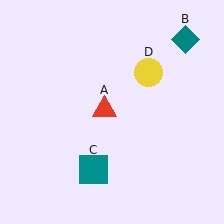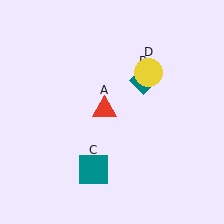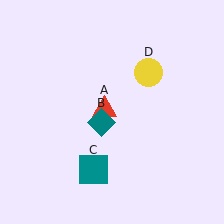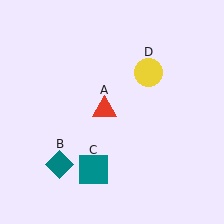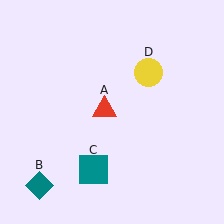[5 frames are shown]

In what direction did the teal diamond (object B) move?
The teal diamond (object B) moved down and to the left.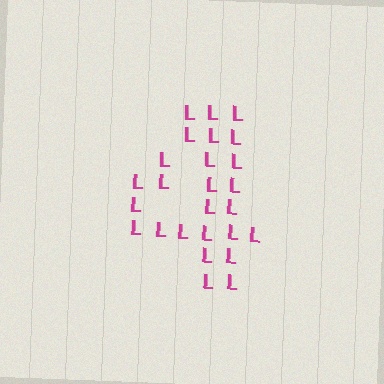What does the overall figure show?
The overall figure shows the digit 4.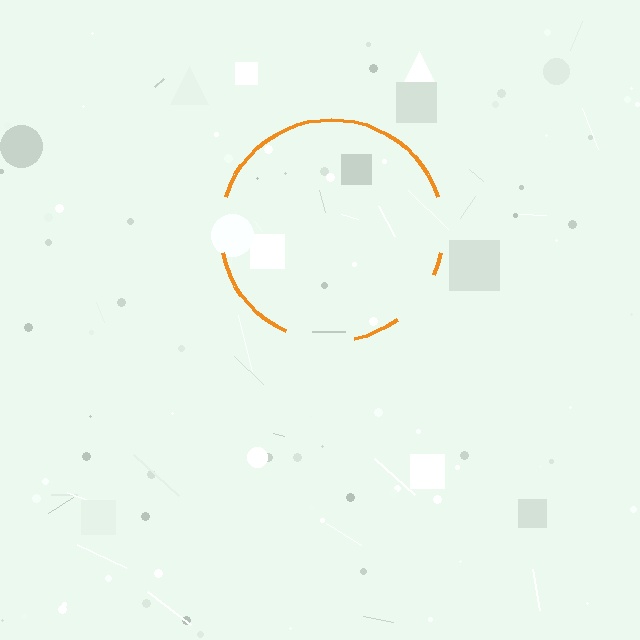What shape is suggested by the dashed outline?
The dashed outline suggests a circle.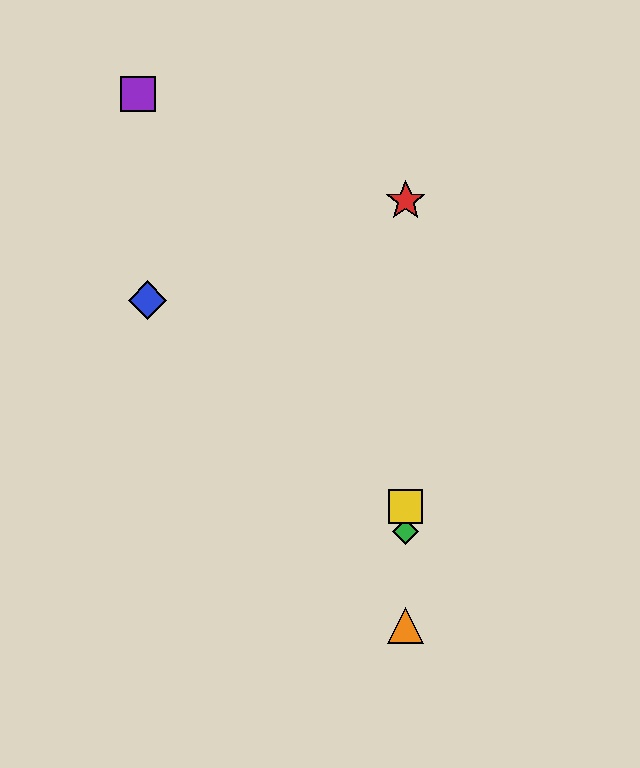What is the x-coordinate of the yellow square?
The yellow square is at x≈406.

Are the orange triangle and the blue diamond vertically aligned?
No, the orange triangle is at x≈406 and the blue diamond is at x≈148.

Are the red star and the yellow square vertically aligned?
Yes, both are at x≈406.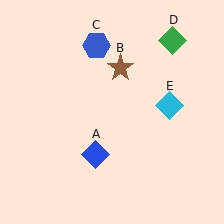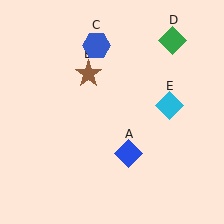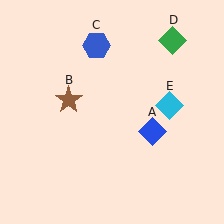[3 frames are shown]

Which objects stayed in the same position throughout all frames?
Blue hexagon (object C) and green diamond (object D) and cyan diamond (object E) remained stationary.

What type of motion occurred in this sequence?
The blue diamond (object A), brown star (object B) rotated counterclockwise around the center of the scene.